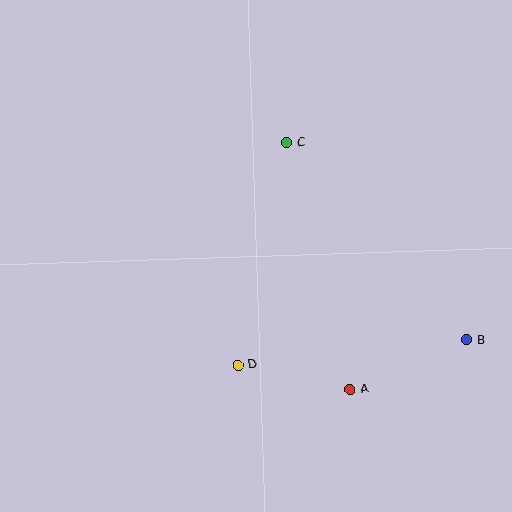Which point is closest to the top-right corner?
Point C is closest to the top-right corner.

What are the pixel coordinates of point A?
Point A is at (350, 389).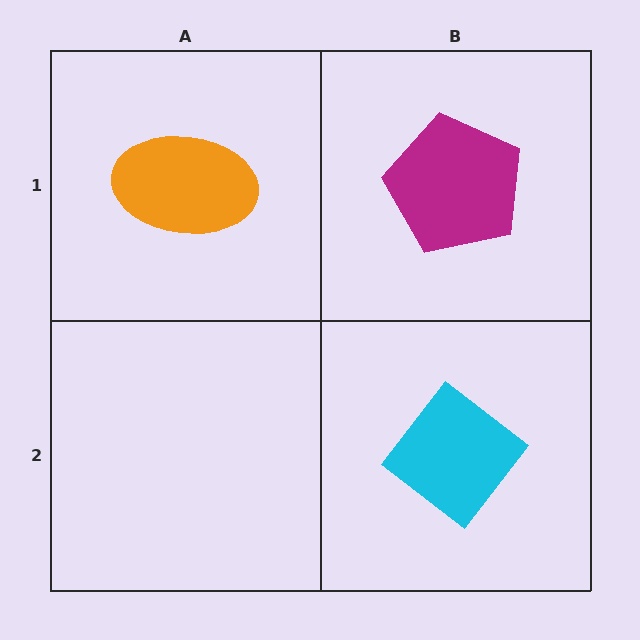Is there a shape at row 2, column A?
No, that cell is empty.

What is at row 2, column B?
A cyan diamond.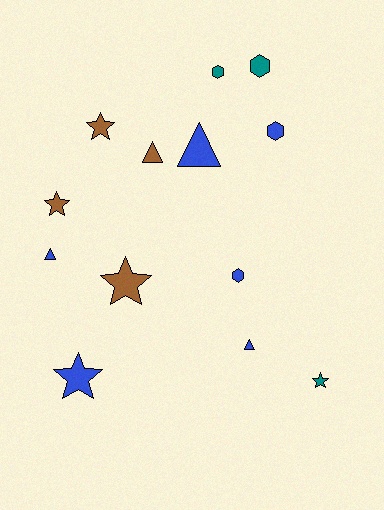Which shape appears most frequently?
Star, with 5 objects.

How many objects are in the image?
There are 13 objects.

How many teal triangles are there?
There are no teal triangles.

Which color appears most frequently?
Blue, with 6 objects.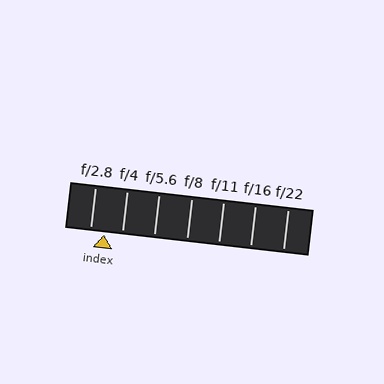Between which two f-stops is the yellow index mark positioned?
The index mark is between f/2.8 and f/4.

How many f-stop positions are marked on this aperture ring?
There are 7 f-stop positions marked.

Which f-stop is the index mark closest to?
The index mark is closest to f/2.8.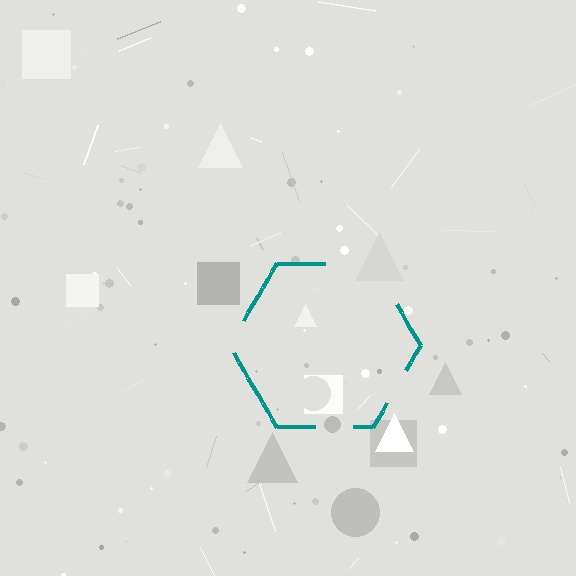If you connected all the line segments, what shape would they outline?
They would outline a hexagon.